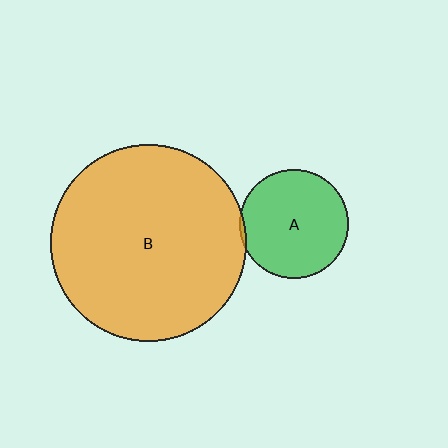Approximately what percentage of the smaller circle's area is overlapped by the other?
Approximately 5%.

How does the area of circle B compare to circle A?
Approximately 3.2 times.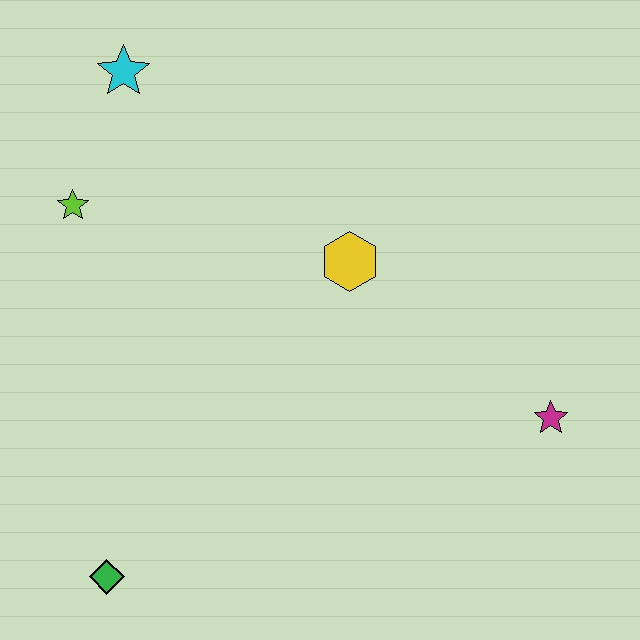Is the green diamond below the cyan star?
Yes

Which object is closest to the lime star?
The cyan star is closest to the lime star.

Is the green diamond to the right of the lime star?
Yes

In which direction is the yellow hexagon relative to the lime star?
The yellow hexagon is to the right of the lime star.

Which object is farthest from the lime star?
The magenta star is farthest from the lime star.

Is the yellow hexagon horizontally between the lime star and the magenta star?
Yes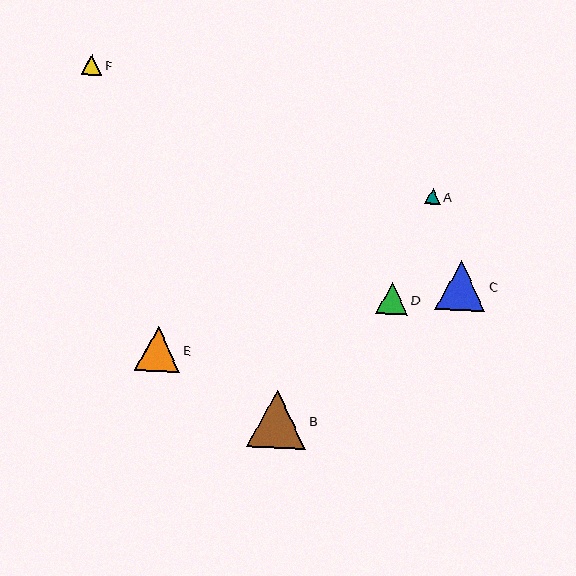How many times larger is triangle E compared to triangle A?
Triangle E is approximately 2.8 times the size of triangle A.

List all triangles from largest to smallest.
From largest to smallest: B, C, E, D, F, A.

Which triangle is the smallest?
Triangle A is the smallest with a size of approximately 16 pixels.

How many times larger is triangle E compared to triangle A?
Triangle E is approximately 2.8 times the size of triangle A.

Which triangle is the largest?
Triangle B is the largest with a size of approximately 59 pixels.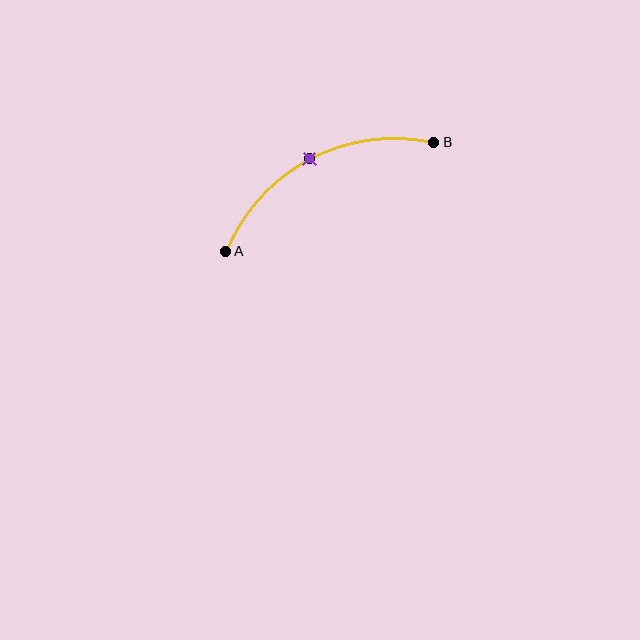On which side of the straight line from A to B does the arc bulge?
The arc bulges above the straight line connecting A and B.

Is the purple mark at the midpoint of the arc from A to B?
Yes. The purple mark lies on the arc at equal arc-length from both A and B — it is the arc midpoint.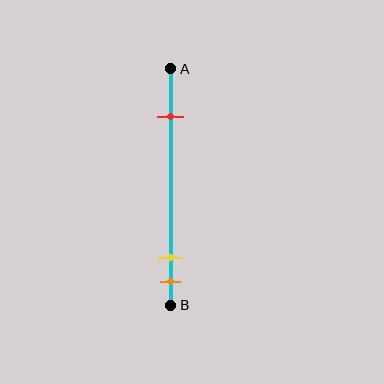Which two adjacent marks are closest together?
The yellow and orange marks are the closest adjacent pair.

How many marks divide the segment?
There are 3 marks dividing the segment.